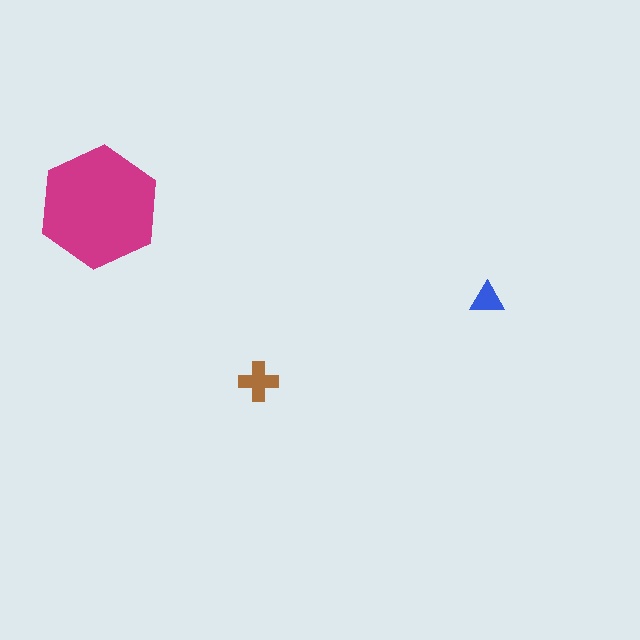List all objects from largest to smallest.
The magenta hexagon, the brown cross, the blue triangle.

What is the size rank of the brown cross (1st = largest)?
2nd.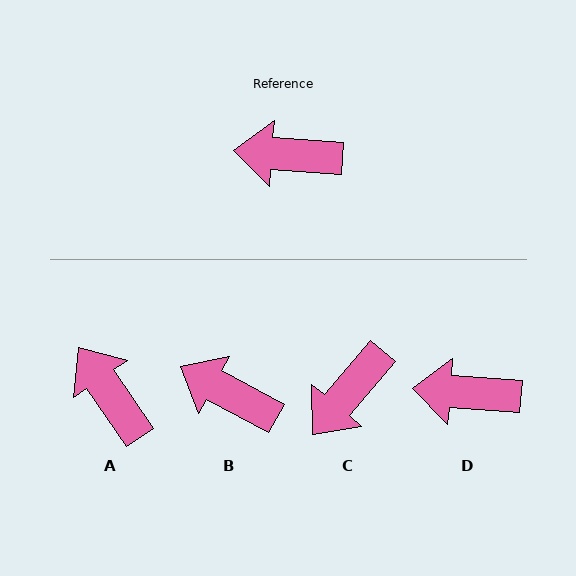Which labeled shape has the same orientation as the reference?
D.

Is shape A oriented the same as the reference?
No, it is off by about 51 degrees.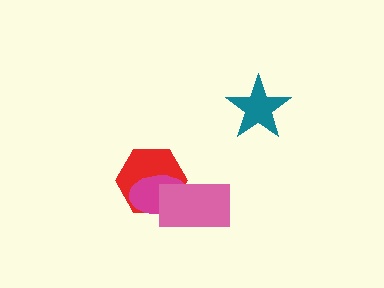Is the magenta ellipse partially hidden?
Yes, it is partially covered by another shape.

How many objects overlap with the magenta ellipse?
2 objects overlap with the magenta ellipse.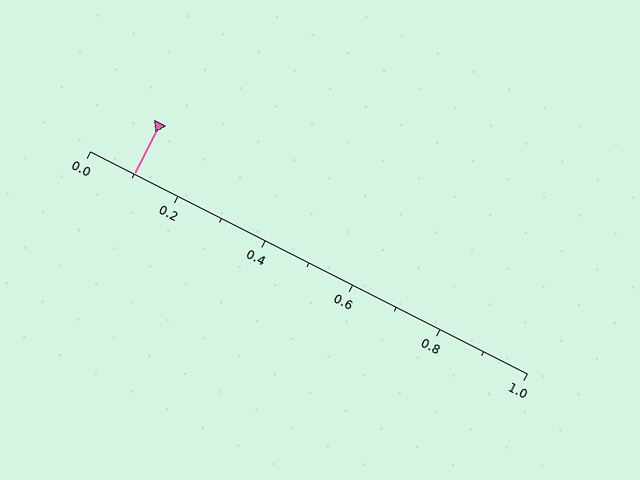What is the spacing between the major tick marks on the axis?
The major ticks are spaced 0.2 apart.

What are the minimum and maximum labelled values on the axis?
The axis runs from 0.0 to 1.0.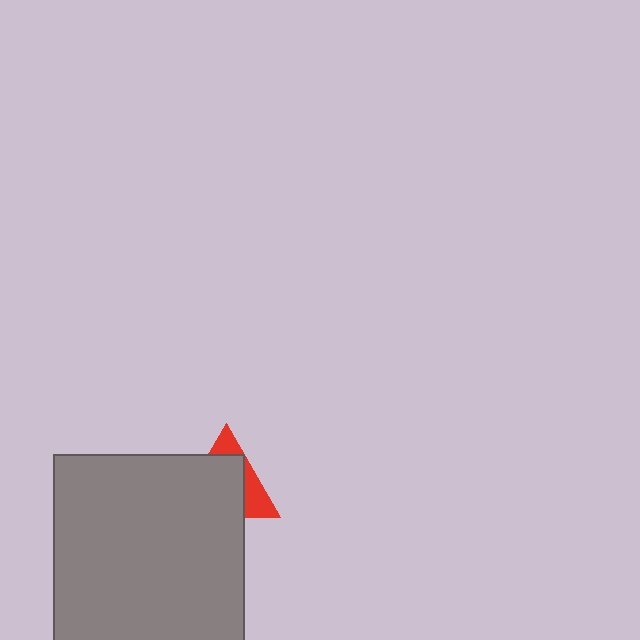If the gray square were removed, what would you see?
You would see the complete red triangle.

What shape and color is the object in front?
The object in front is a gray square.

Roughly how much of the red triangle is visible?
A small part of it is visible (roughly 32%).